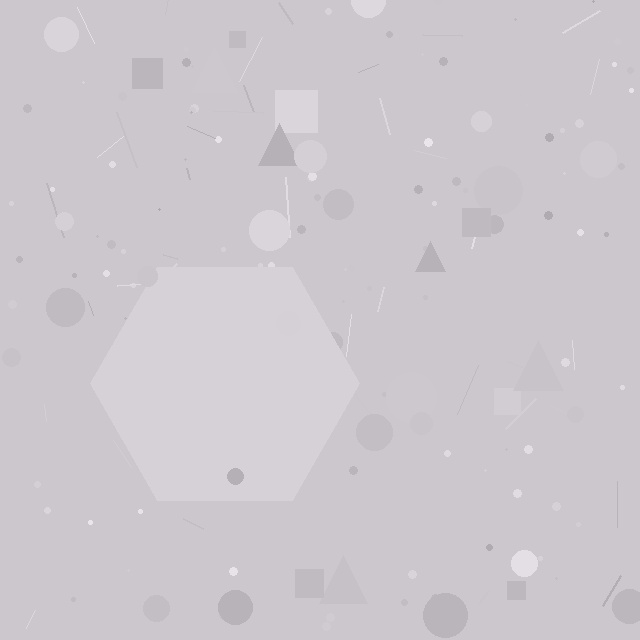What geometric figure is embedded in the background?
A hexagon is embedded in the background.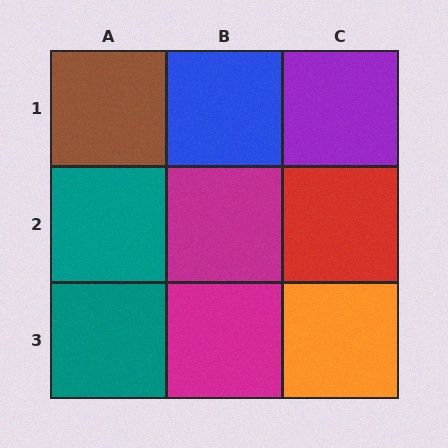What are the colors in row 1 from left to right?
Brown, blue, purple.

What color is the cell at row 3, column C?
Orange.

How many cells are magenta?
2 cells are magenta.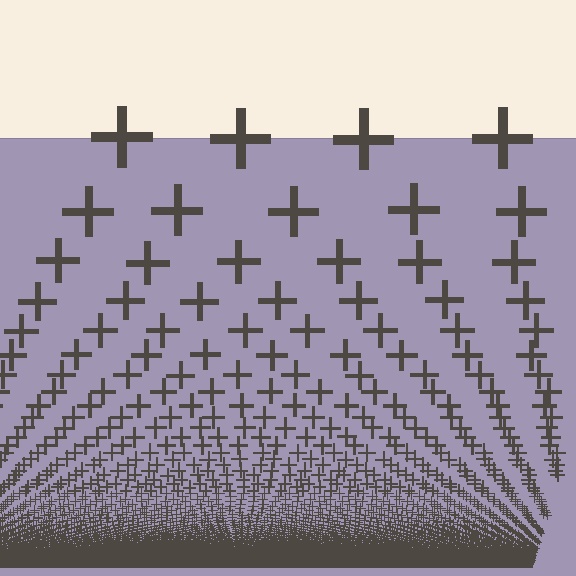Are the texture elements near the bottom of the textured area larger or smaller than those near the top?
Smaller. The gradient is inverted — elements near the bottom are smaller and denser.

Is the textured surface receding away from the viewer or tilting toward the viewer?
The surface appears to tilt toward the viewer. Texture elements get larger and sparser toward the top.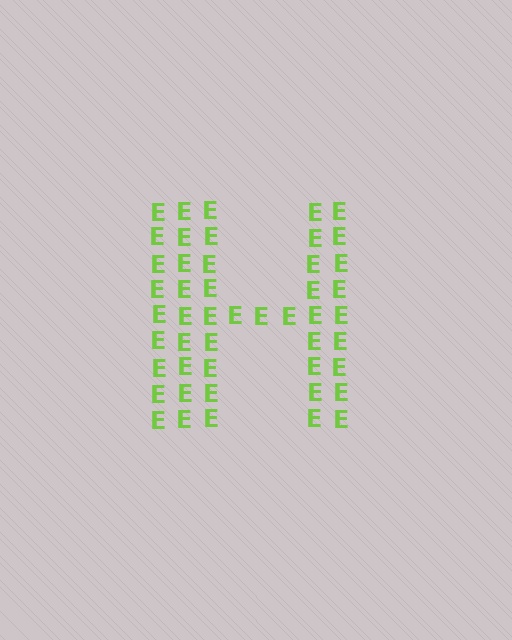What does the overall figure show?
The overall figure shows the letter H.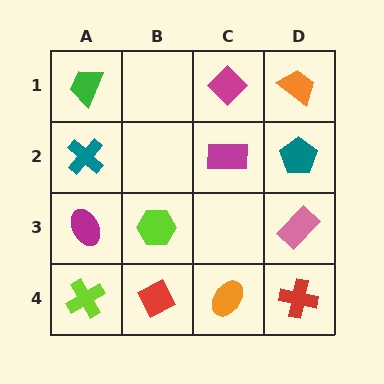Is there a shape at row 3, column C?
No, that cell is empty.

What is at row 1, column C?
A magenta diamond.